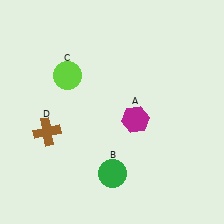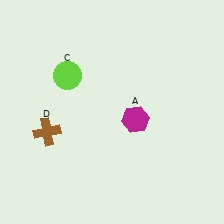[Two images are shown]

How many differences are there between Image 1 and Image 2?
There is 1 difference between the two images.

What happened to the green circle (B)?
The green circle (B) was removed in Image 2. It was in the bottom-right area of Image 1.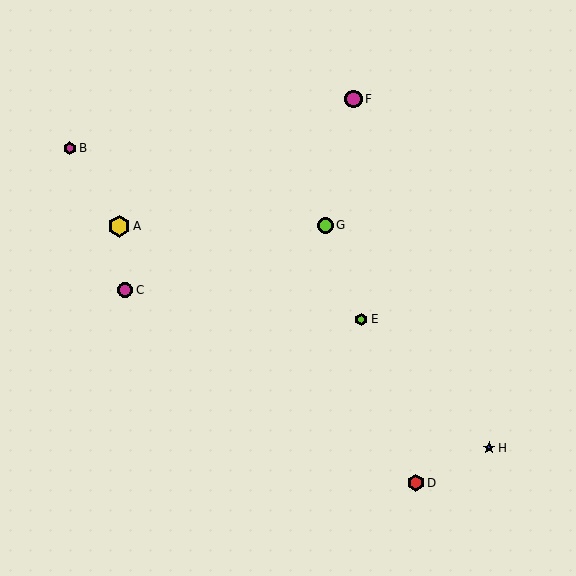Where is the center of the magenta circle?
The center of the magenta circle is at (353, 99).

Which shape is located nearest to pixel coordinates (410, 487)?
The red hexagon (labeled D) at (416, 483) is nearest to that location.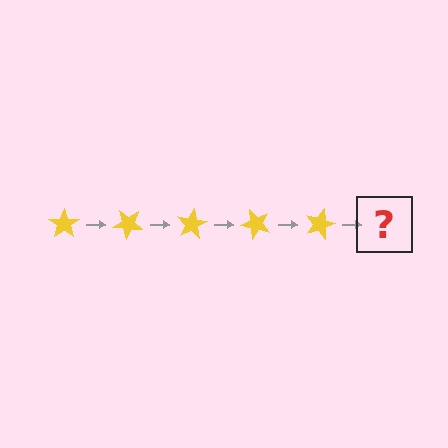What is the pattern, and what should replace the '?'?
The pattern is that the star rotates 40 degrees each step. The '?' should be a yellow star rotated 200 degrees.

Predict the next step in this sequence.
The next step is a yellow star rotated 200 degrees.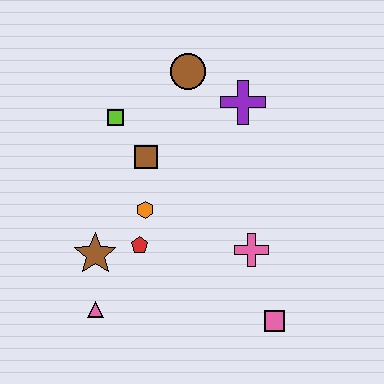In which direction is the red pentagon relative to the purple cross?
The red pentagon is below the purple cross.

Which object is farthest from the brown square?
The pink square is farthest from the brown square.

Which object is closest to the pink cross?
The pink square is closest to the pink cross.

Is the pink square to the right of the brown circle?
Yes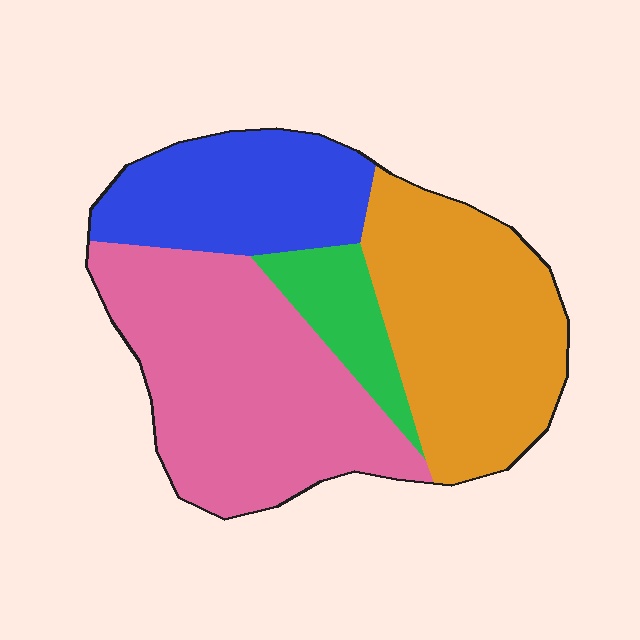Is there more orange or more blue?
Orange.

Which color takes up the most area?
Pink, at roughly 40%.